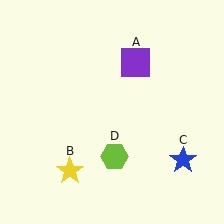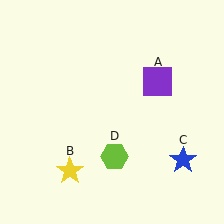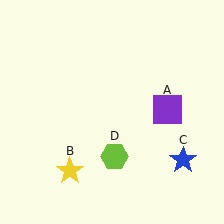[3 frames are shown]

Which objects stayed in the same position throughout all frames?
Yellow star (object B) and blue star (object C) and lime hexagon (object D) remained stationary.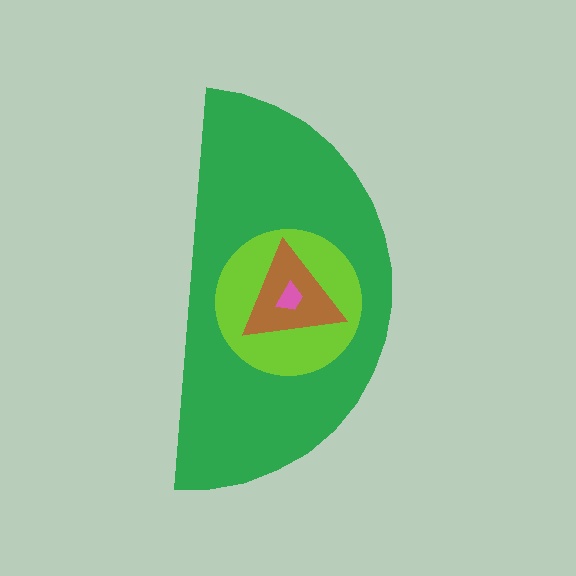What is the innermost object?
The pink trapezoid.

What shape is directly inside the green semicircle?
The lime circle.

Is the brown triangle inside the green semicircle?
Yes.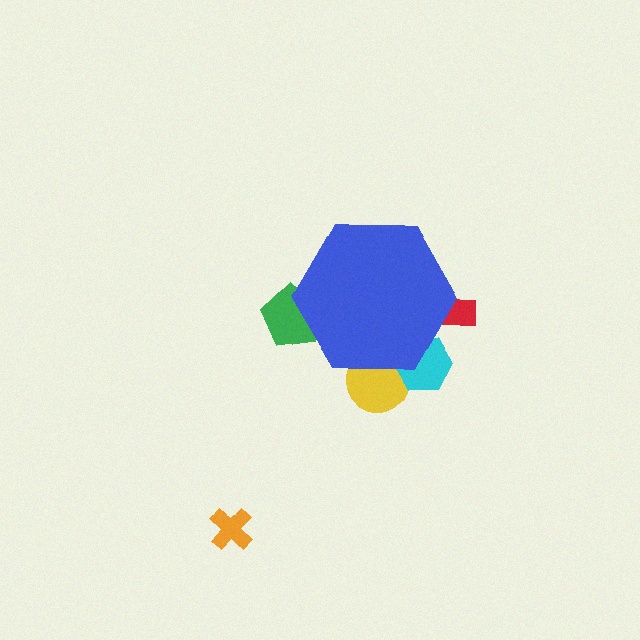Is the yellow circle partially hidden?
Yes, the yellow circle is partially hidden behind the blue hexagon.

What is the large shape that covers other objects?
A blue hexagon.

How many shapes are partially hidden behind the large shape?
4 shapes are partially hidden.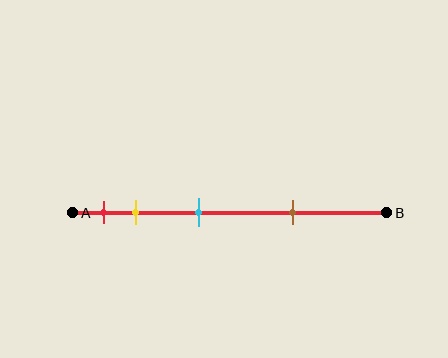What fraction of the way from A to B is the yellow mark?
The yellow mark is approximately 20% (0.2) of the way from A to B.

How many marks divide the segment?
There are 4 marks dividing the segment.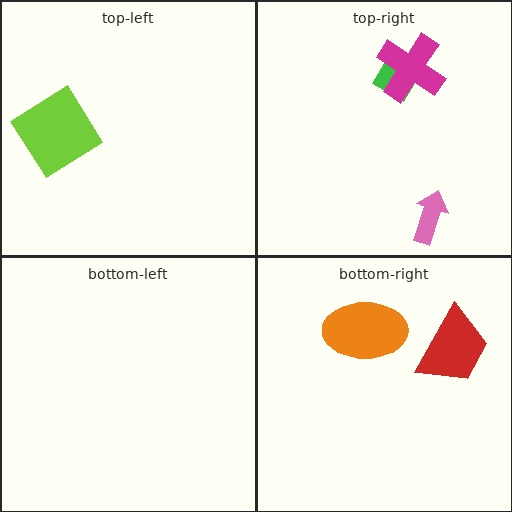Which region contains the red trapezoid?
The bottom-right region.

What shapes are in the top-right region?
The green diamond, the magenta cross, the pink arrow.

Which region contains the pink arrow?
The top-right region.